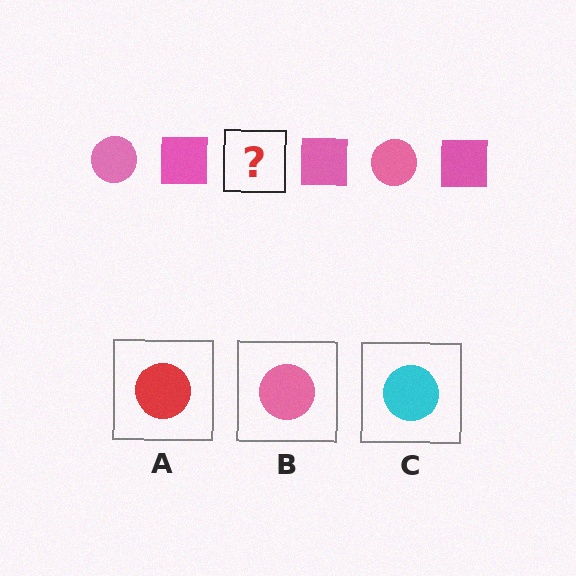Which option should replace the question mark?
Option B.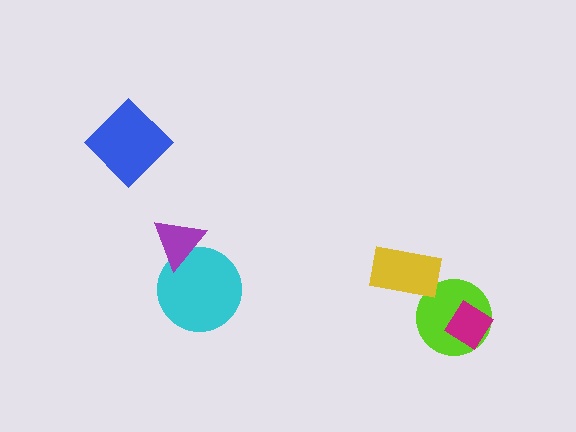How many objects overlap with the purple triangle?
1 object overlaps with the purple triangle.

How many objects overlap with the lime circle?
1 object overlaps with the lime circle.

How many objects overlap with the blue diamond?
0 objects overlap with the blue diamond.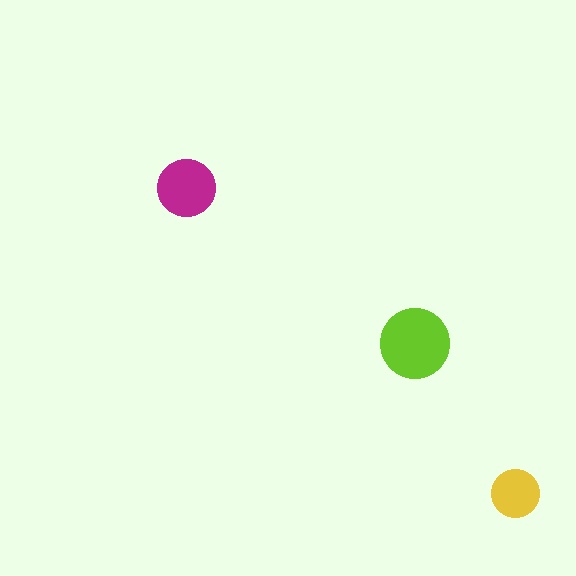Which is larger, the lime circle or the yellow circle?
The lime one.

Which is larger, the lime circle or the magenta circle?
The lime one.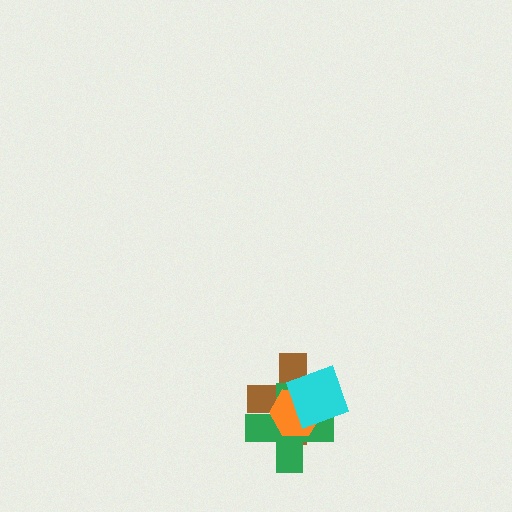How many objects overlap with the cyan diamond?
3 objects overlap with the cyan diamond.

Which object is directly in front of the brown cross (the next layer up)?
The green cross is directly in front of the brown cross.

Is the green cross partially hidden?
Yes, it is partially covered by another shape.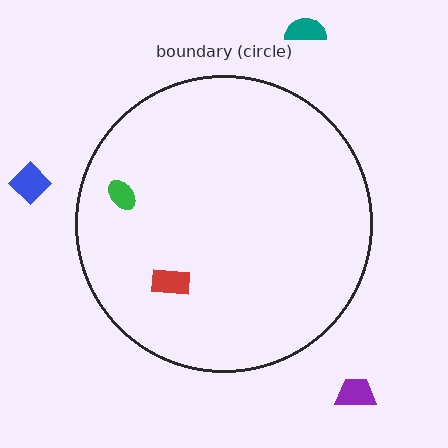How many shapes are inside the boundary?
2 inside, 3 outside.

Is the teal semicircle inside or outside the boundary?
Outside.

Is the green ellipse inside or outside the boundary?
Inside.